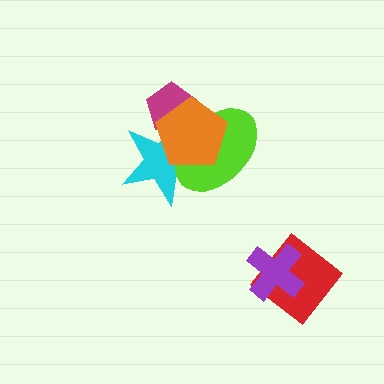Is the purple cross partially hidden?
No, no other shape covers it.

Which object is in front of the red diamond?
The purple cross is in front of the red diamond.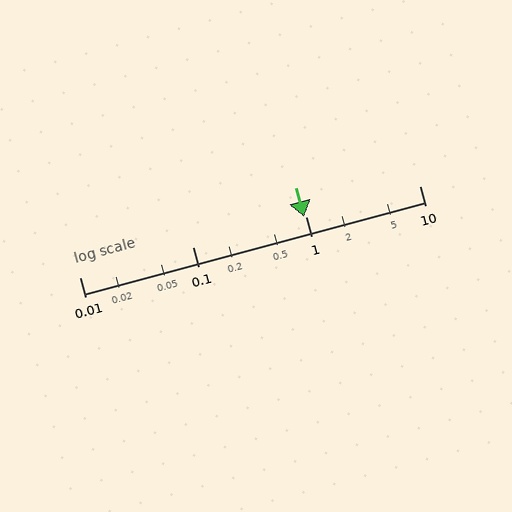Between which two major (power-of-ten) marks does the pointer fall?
The pointer is between 0.1 and 1.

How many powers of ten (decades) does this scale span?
The scale spans 3 decades, from 0.01 to 10.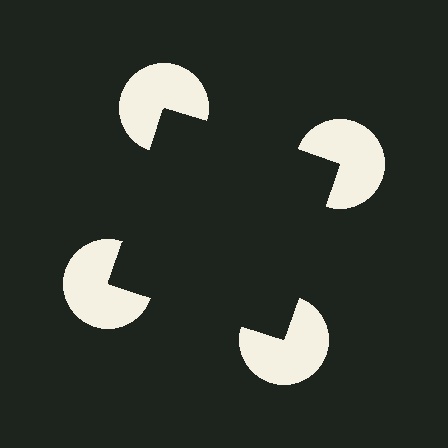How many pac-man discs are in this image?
There are 4 — one at each vertex of the illusory square.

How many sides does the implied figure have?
4 sides.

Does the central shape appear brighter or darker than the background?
It typically appears slightly darker than the background, even though no actual brightness change is drawn.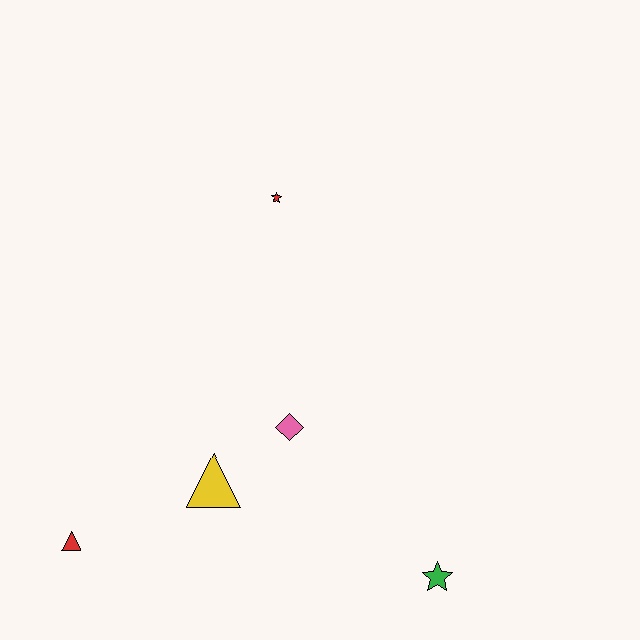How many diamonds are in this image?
There is 1 diamond.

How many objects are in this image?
There are 5 objects.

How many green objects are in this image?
There is 1 green object.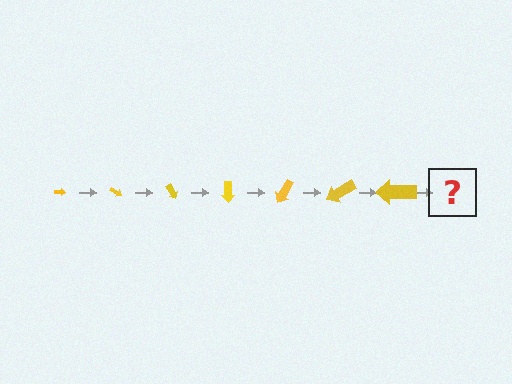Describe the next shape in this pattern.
It should be an arrow, larger than the previous one and rotated 210 degrees from the start.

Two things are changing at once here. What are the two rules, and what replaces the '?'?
The two rules are that the arrow grows larger each step and it rotates 30 degrees each step. The '?' should be an arrow, larger than the previous one and rotated 210 degrees from the start.